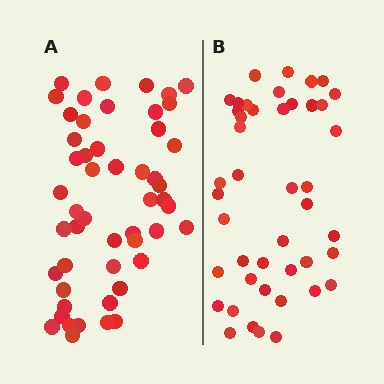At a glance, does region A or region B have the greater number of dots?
Region A (the left region) has more dots.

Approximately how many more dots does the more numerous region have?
Region A has roughly 8 or so more dots than region B.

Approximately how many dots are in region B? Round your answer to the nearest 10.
About 40 dots. (The exact count is 44, which rounds to 40.)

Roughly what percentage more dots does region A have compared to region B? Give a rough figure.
About 15% more.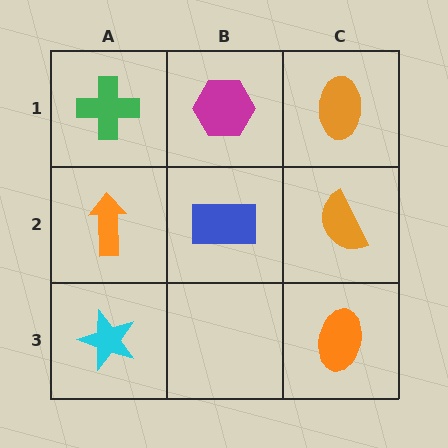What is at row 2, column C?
An orange semicircle.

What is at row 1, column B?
A magenta hexagon.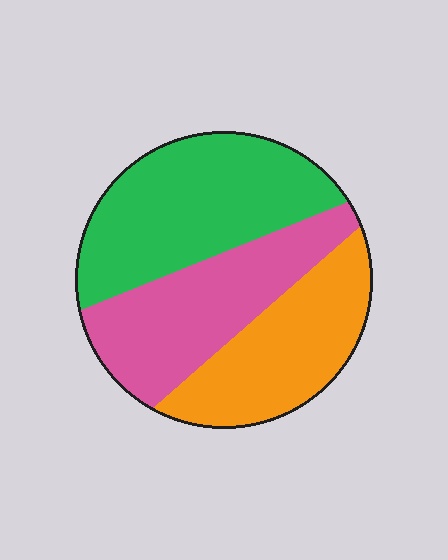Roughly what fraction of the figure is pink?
Pink takes up about one third (1/3) of the figure.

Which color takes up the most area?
Green, at roughly 40%.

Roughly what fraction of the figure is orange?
Orange covers around 30% of the figure.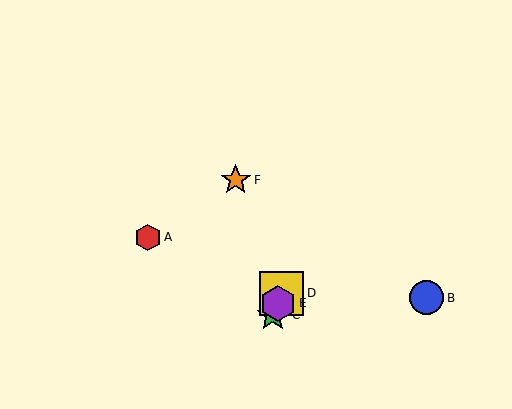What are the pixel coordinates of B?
Object B is at (427, 298).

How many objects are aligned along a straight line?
3 objects (C, D, E) are aligned along a straight line.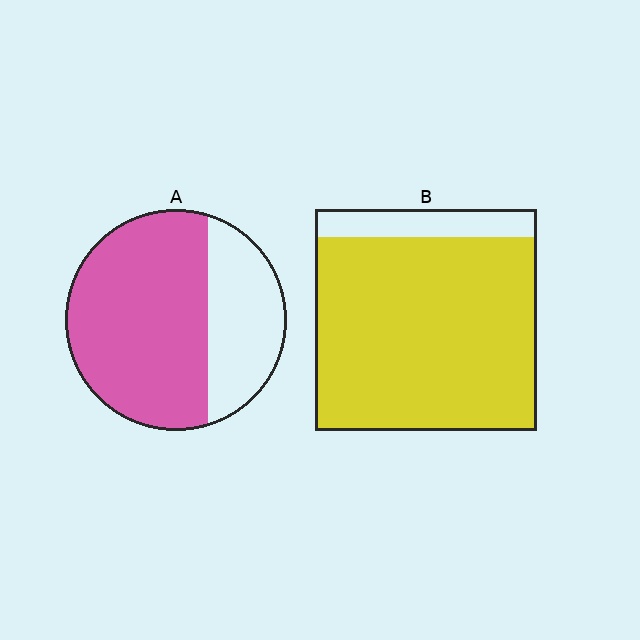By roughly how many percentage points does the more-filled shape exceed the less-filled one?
By roughly 20 percentage points (B over A).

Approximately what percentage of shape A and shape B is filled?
A is approximately 70% and B is approximately 85%.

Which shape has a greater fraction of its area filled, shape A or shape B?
Shape B.